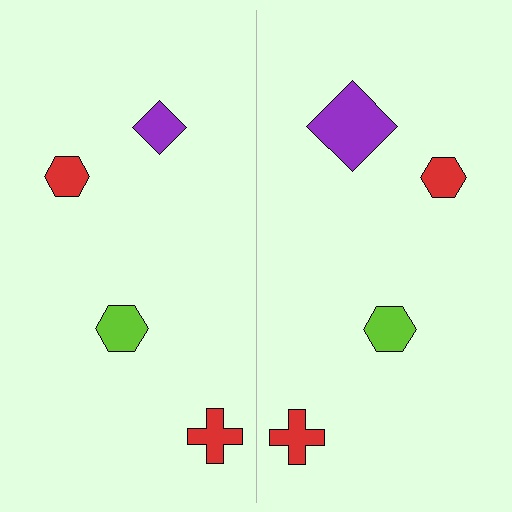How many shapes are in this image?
There are 8 shapes in this image.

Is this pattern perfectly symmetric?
No, the pattern is not perfectly symmetric. The purple diamond on the right side has a different size than its mirror counterpart.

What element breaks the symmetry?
The purple diamond on the right side has a different size than its mirror counterpart.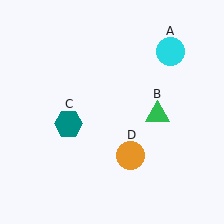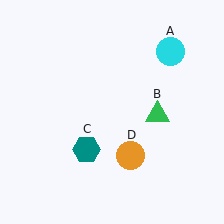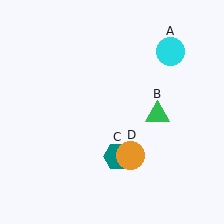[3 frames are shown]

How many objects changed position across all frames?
1 object changed position: teal hexagon (object C).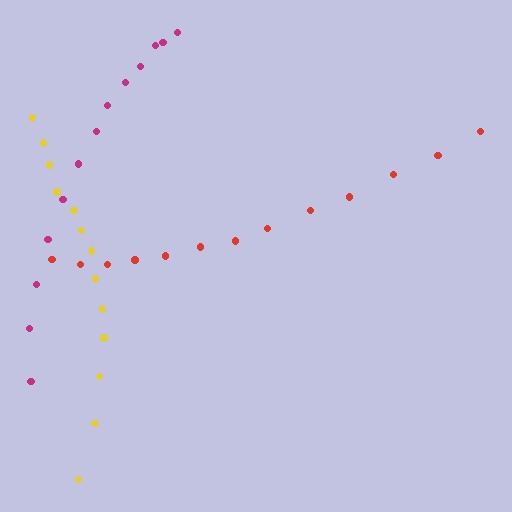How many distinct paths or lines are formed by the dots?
There are 3 distinct paths.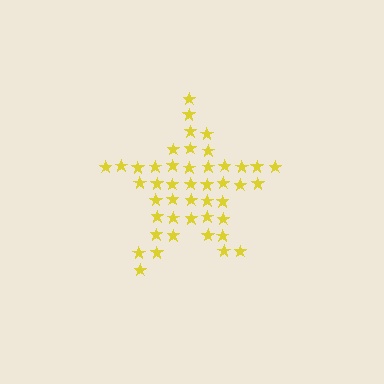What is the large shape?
The large shape is a star.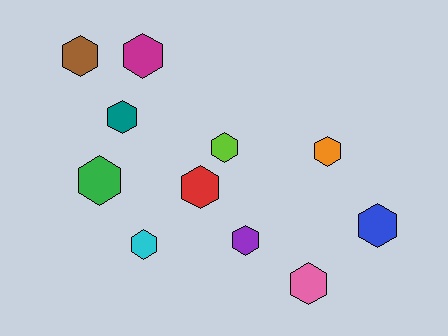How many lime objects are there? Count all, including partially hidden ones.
There is 1 lime object.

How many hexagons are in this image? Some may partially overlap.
There are 11 hexagons.